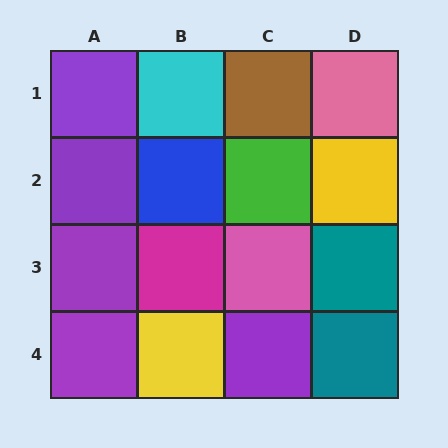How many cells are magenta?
1 cell is magenta.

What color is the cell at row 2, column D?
Yellow.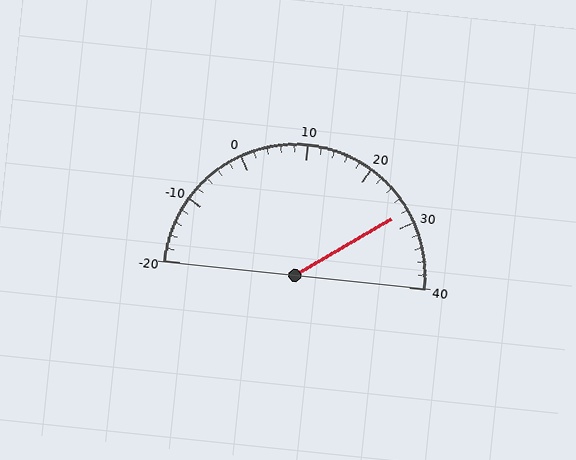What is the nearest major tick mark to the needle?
The nearest major tick mark is 30.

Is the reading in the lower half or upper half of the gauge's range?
The reading is in the upper half of the range (-20 to 40).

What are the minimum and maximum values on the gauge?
The gauge ranges from -20 to 40.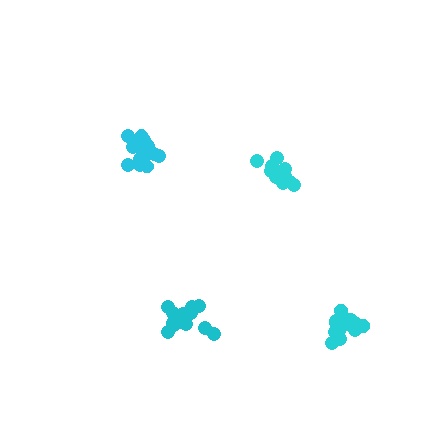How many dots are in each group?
Group 1: 16 dots, Group 2: 15 dots, Group 3: 11 dots, Group 4: 15 dots (57 total).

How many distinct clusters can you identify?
There are 4 distinct clusters.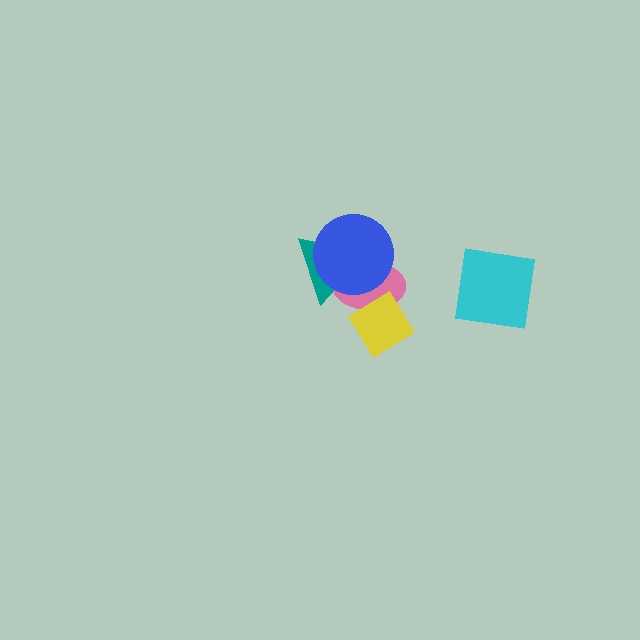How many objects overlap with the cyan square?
0 objects overlap with the cyan square.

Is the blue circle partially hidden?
No, no other shape covers it.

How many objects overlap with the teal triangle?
2 objects overlap with the teal triangle.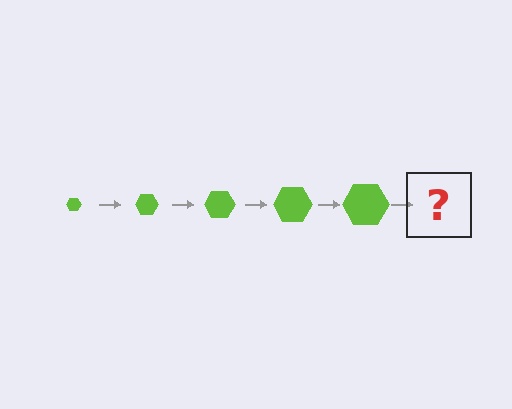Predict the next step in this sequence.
The next step is a lime hexagon, larger than the previous one.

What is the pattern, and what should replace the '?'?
The pattern is that the hexagon gets progressively larger each step. The '?' should be a lime hexagon, larger than the previous one.